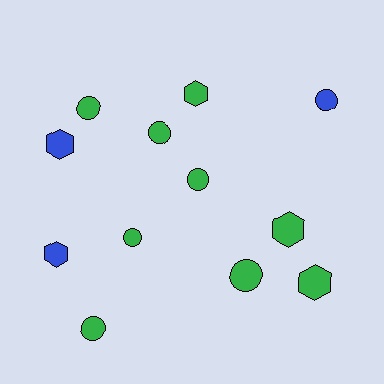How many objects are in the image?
There are 12 objects.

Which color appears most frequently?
Green, with 9 objects.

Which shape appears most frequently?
Circle, with 7 objects.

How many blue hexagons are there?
There are 2 blue hexagons.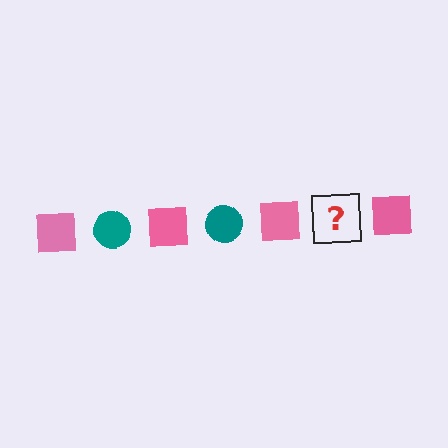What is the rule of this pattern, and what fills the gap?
The rule is that the pattern alternates between pink square and teal circle. The gap should be filled with a teal circle.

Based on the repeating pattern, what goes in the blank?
The blank should be a teal circle.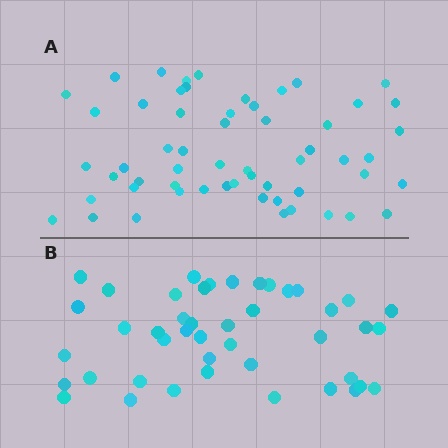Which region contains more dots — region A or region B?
Region A (the top region) has more dots.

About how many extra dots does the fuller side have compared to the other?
Region A has approximately 15 more dots than region B.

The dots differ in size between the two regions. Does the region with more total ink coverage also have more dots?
No. Region B has more total ink coverage because its dots are larger, but region A actually contains more individual dots. Total area can be misleading — the number of items is what matters here.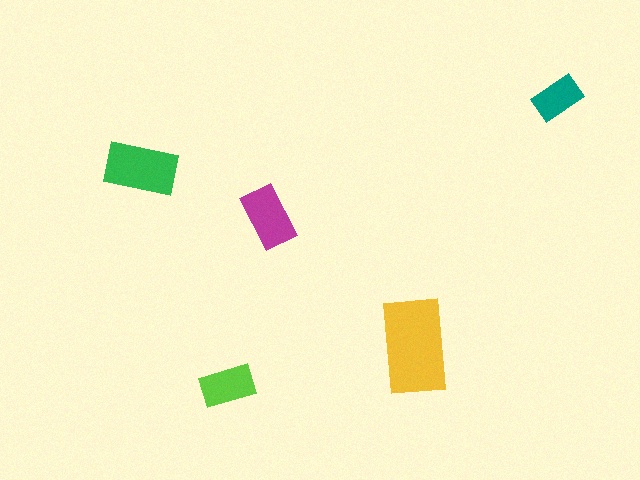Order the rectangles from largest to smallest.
the yellow one, the green one, the magenta one, the lime one, the teal one.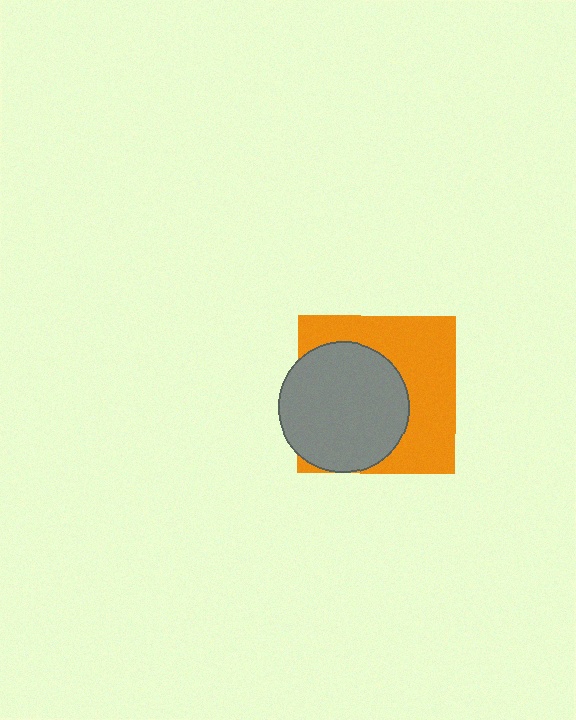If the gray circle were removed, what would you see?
You would see the complete orange square.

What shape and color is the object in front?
The object in front is a gray circle.